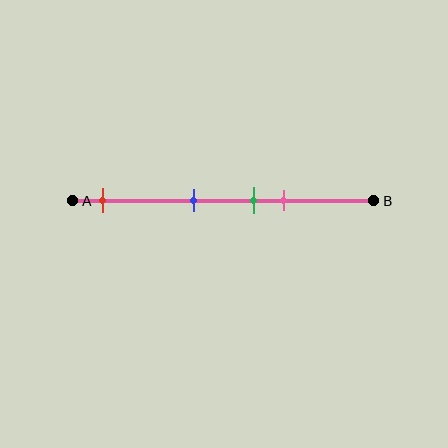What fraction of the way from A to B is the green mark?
The green mark is approximately 60% (0.6) of the way from A to B.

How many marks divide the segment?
There are 4 marks dividing the segment.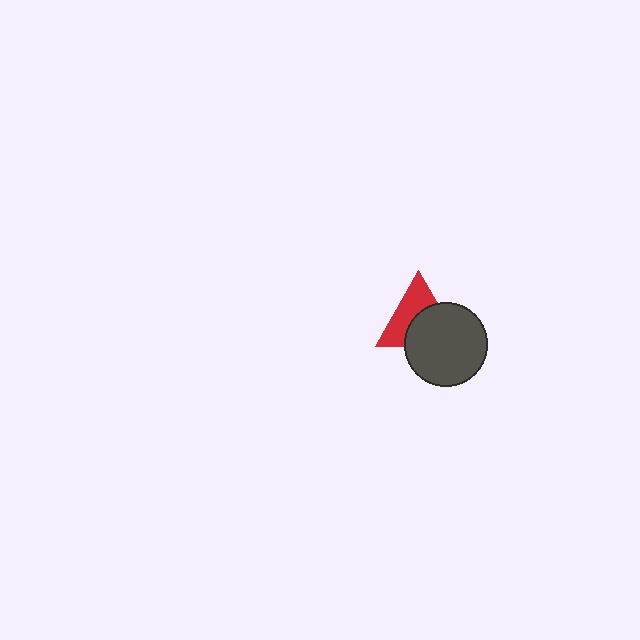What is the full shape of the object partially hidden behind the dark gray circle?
The partially hidden object is a red triangle.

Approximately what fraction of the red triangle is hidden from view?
Roughly 50% of the red triangle is hidden behind the dark gray circle.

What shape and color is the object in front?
The object in front is a dark gray circle.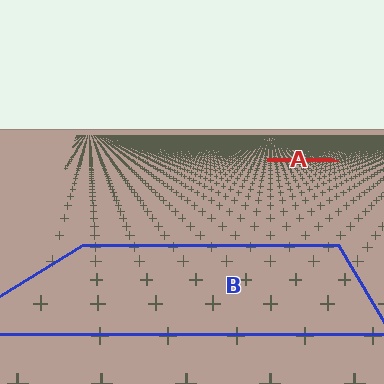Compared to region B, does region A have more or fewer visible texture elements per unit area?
Region A has more texture elements per unit area — they are packed more densely because it is farther away.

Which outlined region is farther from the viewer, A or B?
Region A is farther from the viewer — the texture elements inside it appear smaller and more densely packed.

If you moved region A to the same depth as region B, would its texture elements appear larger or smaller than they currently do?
They would appear larger. At a closer depth, the same texture elements are projected at a bigger on-screen size.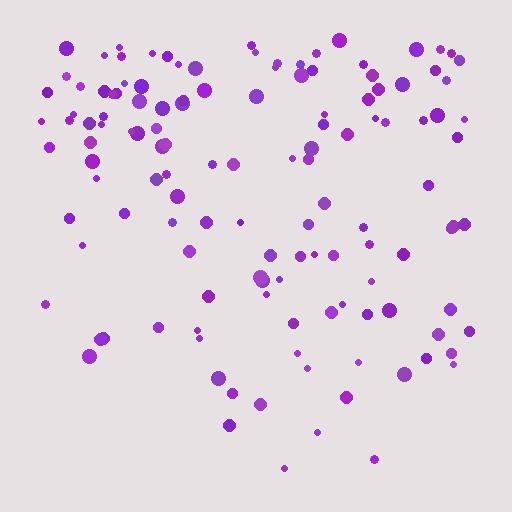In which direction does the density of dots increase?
From bottom to top, with the top side densest.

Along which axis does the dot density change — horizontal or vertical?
Vertical.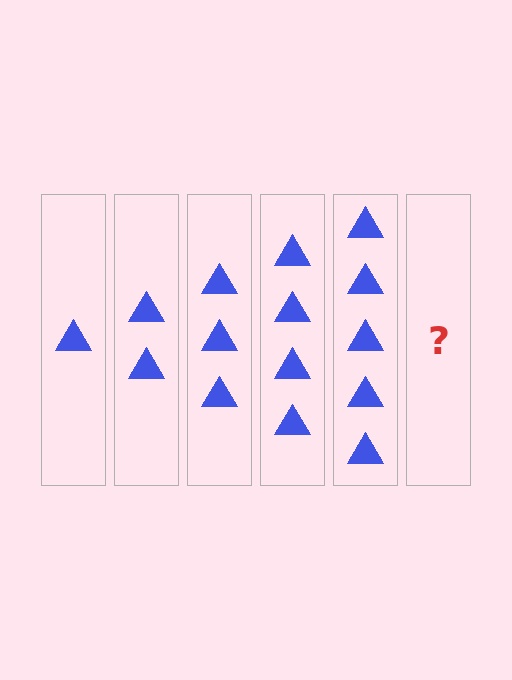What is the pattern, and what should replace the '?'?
The pattern is that each step adds one more triangle. The '?' should be 6 triangles.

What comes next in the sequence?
The next element should be 6 triangles.